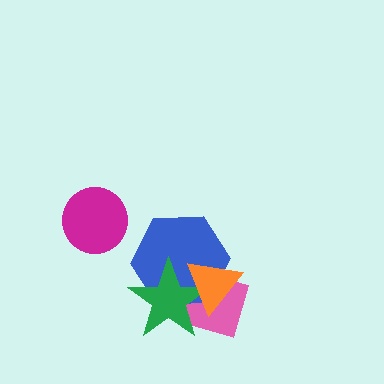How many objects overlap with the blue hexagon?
3 objects overlap with the blue hexagon.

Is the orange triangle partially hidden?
No, no other shape covers it.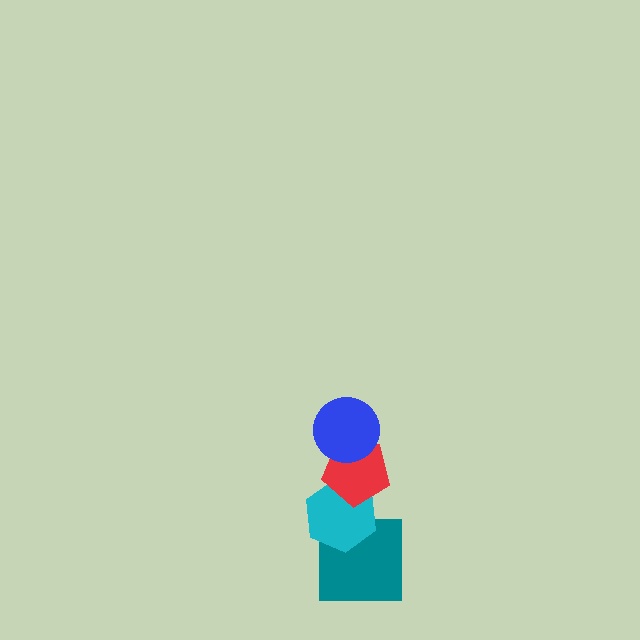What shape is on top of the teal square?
The cyan hexagon is on top of the teal square.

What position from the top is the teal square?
The teal square is 4th from the top.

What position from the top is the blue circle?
The blue circle is 1st from the top.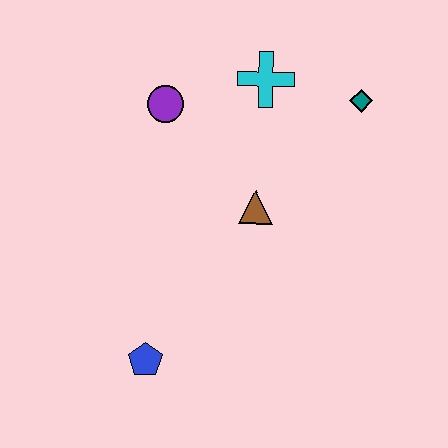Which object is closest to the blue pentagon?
The brown triangle is closest to the blue pentagon.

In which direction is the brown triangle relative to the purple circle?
The brown triangle is below the purple circle.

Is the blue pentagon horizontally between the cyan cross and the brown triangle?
No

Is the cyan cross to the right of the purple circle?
Yes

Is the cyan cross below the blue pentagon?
No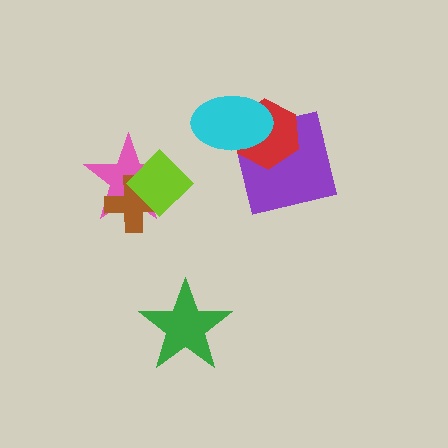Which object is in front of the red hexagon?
The cyan ellipse is in front of the red hexagon.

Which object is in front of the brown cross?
The lime diamond is in front of the brown cross.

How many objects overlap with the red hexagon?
2 objects overlap with the red hexagon.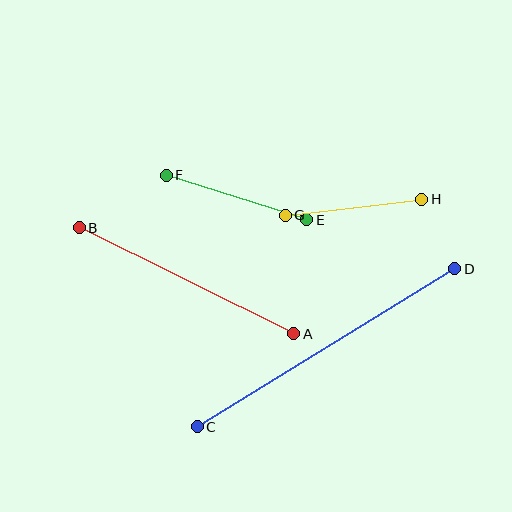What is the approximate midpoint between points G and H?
The midpoint is at approximately (353, 207) pixels.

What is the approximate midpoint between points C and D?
The midpoint is at approximately (326, 348) pixels.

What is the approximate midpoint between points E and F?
The midpoint is at approximately (236, 197) pixels.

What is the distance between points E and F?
The distance is approximately 147 pixels.